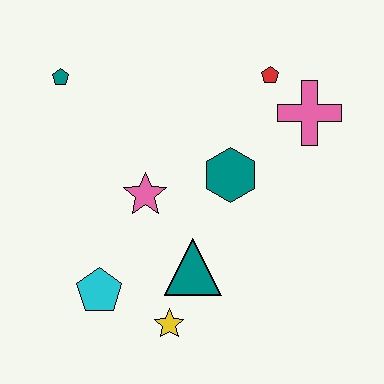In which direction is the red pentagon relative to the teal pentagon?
The red pentagon is to the right of the teal pentagon.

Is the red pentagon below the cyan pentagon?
No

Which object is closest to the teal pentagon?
The pink star is closest to the teal pentagon.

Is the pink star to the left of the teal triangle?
Yes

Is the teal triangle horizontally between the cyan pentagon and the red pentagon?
Yes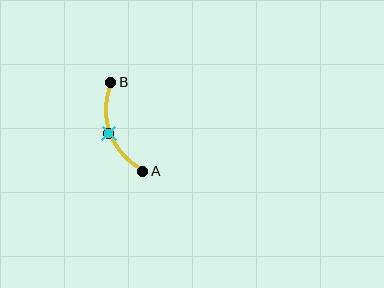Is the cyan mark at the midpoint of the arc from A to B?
Yes. The cyan mark lies on the arc at equal arc-length from both A and B — it is the arc midpoint.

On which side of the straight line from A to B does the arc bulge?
The arc bulges to the left of the straight line connecting A and B.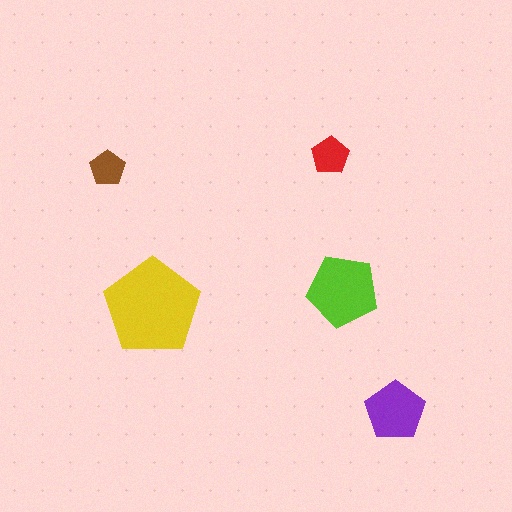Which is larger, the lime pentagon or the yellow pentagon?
The yellow one.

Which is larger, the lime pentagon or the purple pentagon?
The lime one.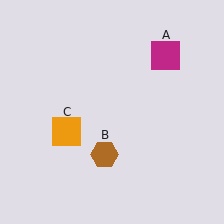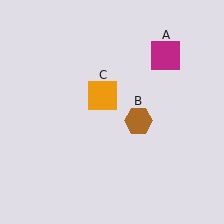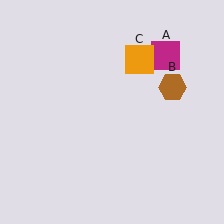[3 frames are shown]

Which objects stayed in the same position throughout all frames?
Magenta square (object A) remained stationary.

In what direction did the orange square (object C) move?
The orange square (object C) moved up and to the right.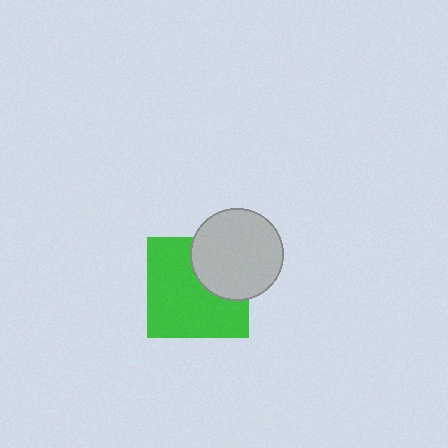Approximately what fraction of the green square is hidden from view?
Roughly 32% of the green square is hidden behind the light gray circle.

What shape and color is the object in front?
The object in front is a light gray circle.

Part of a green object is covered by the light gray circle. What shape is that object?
It is a square.